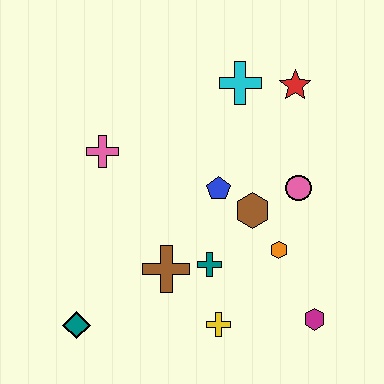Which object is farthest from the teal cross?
The red star is farthest from the teal cross.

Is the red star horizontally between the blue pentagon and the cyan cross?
No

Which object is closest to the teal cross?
The brown cross is closest to the teal cross.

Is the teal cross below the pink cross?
Yes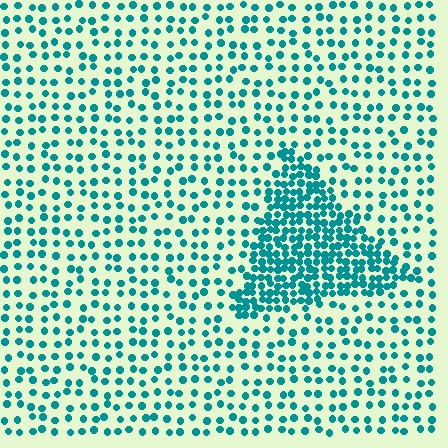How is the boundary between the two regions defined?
The boundary is defined by a change in element density (approximately 2.6x ratio). All elements are the same color, size, and shape.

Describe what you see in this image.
The image contains small teal elements arranged at two different densities. A triangle-shaped region is visible where the elements are more densely packed than the surrounding area.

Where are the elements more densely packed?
The elements are more densely packed inside the triangle boundary.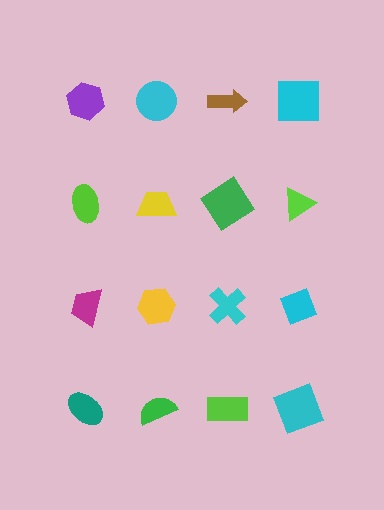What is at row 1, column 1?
A purple hexagon.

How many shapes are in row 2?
4 shapes.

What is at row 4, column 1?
A teal ellipse.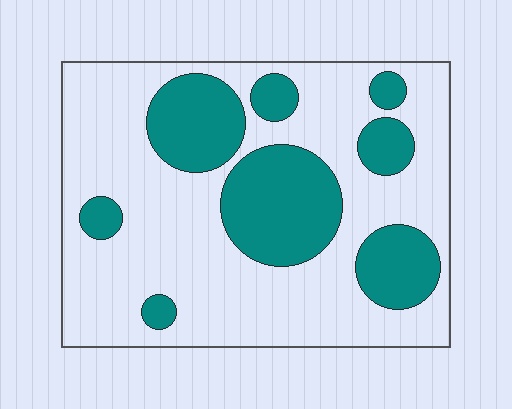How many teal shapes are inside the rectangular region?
8.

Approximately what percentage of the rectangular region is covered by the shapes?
Approximately 30%.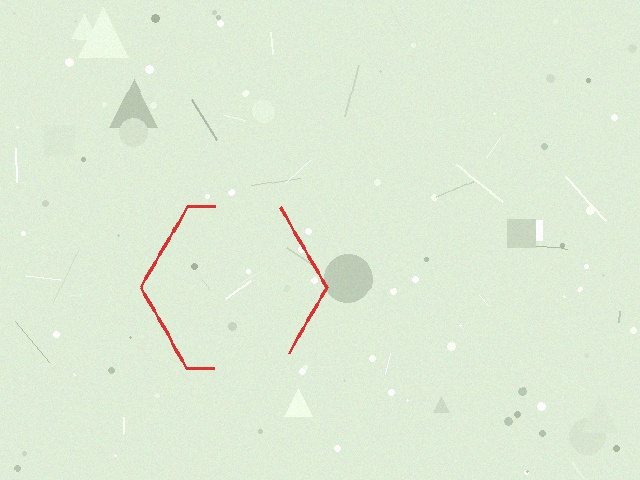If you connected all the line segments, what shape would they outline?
They would outline a hexagon.